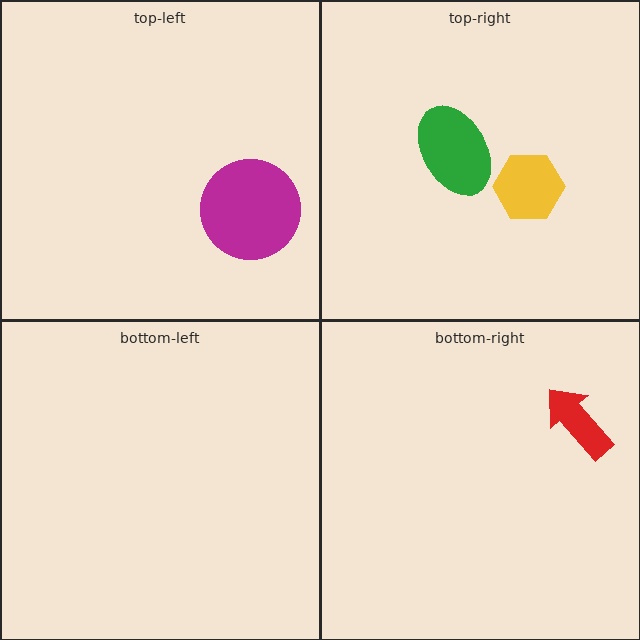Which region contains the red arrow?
The bottom-right region.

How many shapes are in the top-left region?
1.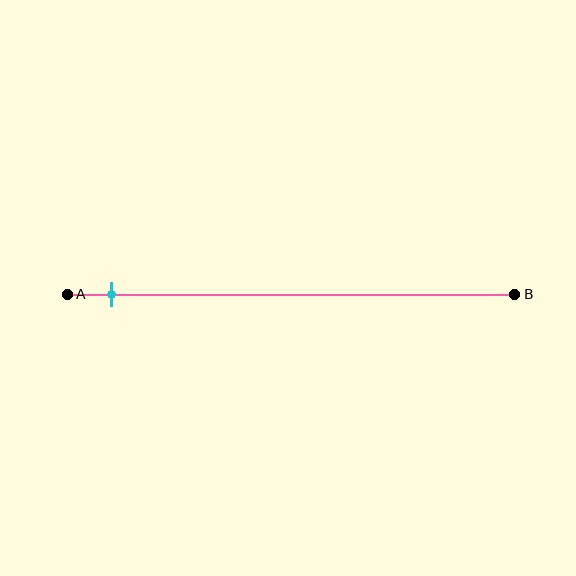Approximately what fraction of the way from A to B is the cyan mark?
The cyan mark is approximately 10% of the way from A to B.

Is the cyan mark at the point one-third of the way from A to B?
No, the mark is at about 10% from A, not at the 33% one-third point.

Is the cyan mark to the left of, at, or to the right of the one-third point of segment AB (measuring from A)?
The cyan mark is to the left of the one-third point of segment AB.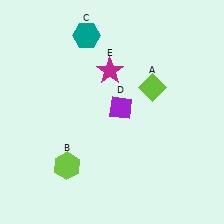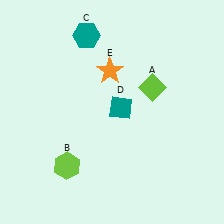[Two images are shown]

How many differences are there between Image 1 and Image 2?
There are 2 differences between the two images.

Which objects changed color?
D changed from purple to teal. E changed from magenta to orange.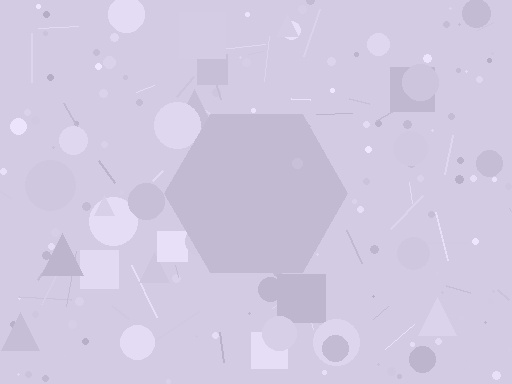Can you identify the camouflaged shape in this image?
The camouflaged shape is a hexagon.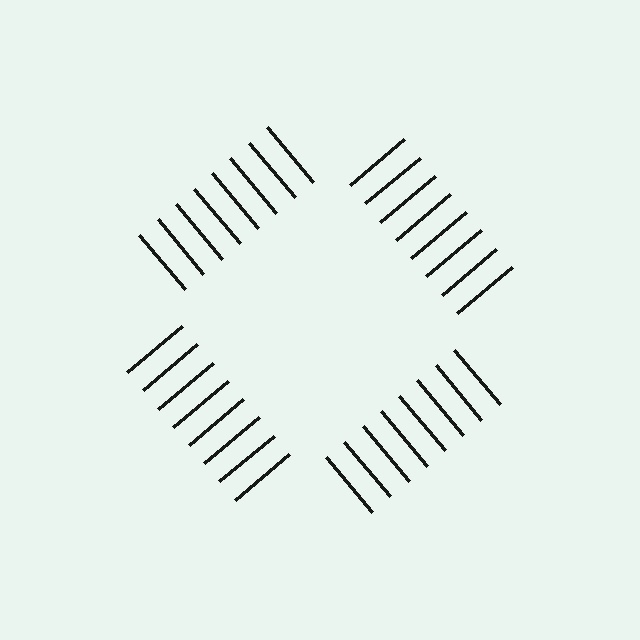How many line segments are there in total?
32 — 8 along each of the 4 edges.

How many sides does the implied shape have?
4 sides — the line-ends trace a square.